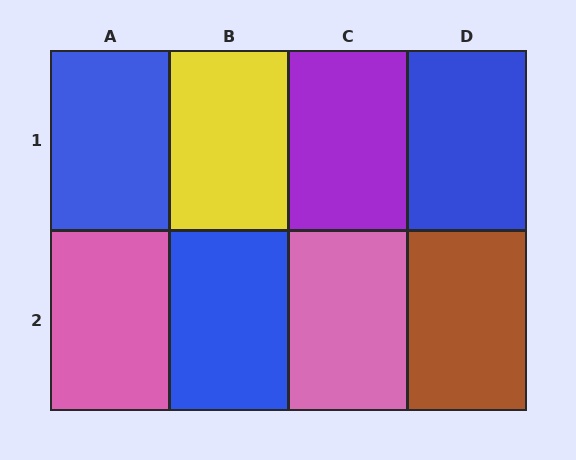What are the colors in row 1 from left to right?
Blue, yellow, purple, blue.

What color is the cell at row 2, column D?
Brown.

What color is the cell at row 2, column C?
Pink.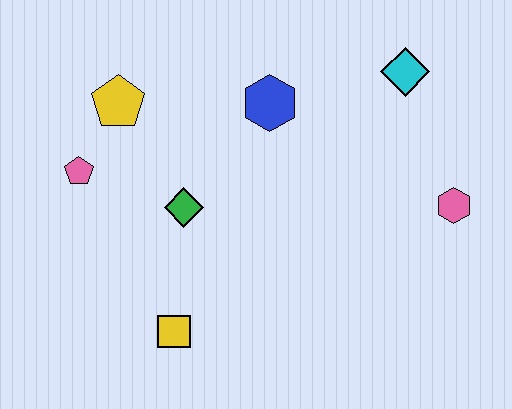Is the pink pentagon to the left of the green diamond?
Yes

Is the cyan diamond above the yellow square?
Yes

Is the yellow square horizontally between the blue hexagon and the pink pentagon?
Yes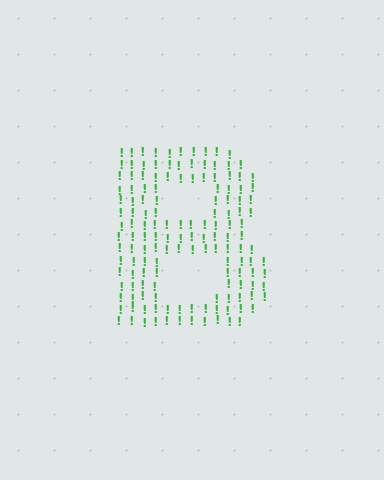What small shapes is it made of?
It is made of small exclamation marks.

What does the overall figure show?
The overall figure shows the letter B.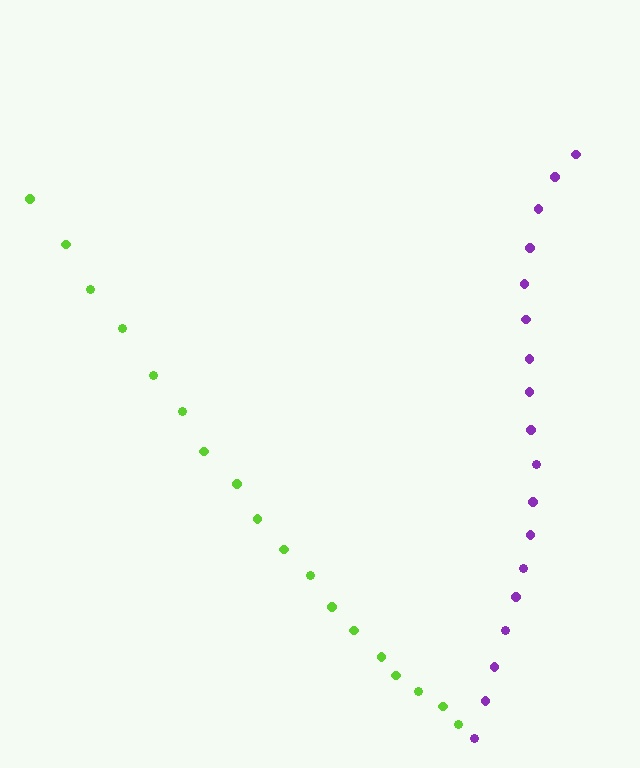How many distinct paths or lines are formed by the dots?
There are 2 distinct paths.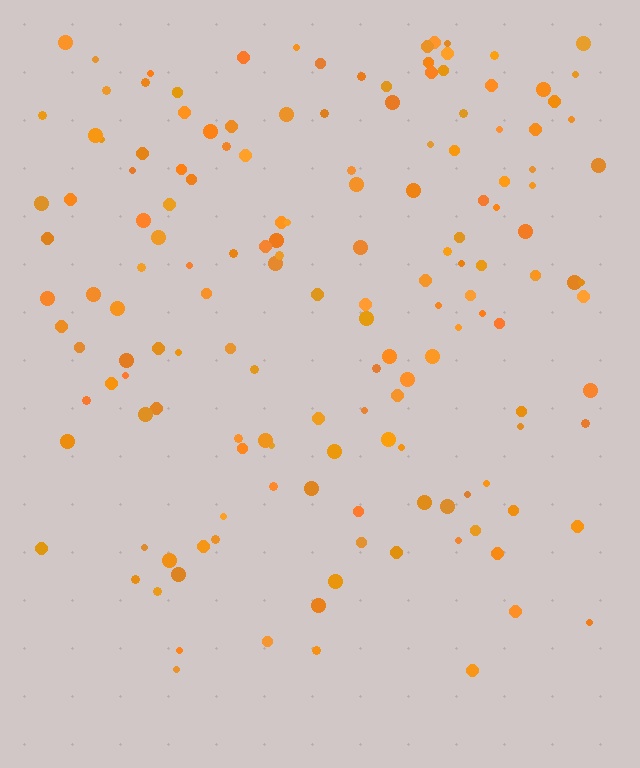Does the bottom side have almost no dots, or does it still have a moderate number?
Still a moderate number, just noticeably fewer than the top.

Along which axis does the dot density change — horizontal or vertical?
Vertical.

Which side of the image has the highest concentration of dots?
The top.